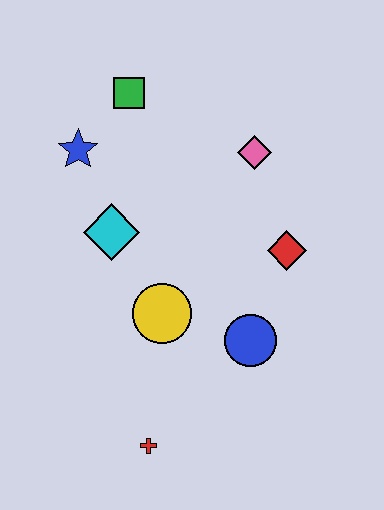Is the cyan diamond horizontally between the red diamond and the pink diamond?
No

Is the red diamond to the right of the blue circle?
Yes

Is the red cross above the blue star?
No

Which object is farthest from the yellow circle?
The green square is farthest from the yellow circle.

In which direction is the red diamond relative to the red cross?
The red diamond is above the red cross.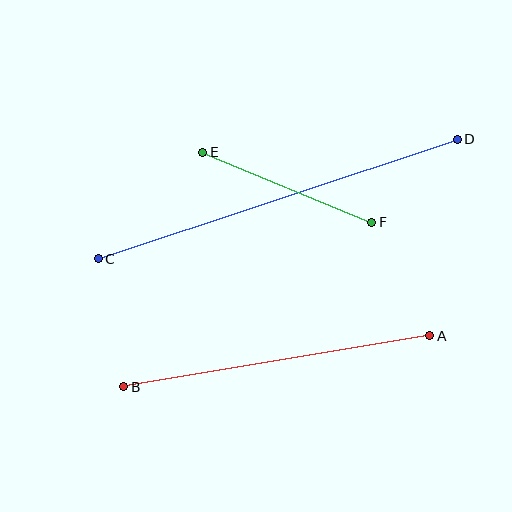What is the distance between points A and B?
The distance is approximately 310 pixels.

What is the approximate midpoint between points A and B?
The midpoint is at approximately (277, 361) pixels.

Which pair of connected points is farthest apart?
Points C and D are farthest apart.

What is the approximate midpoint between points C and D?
The midpoint is at approximately (278, 199) pixels.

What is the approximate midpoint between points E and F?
The midpoint is at approximately (287, 187) pixels.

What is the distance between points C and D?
The distance is approximately 378 pixels.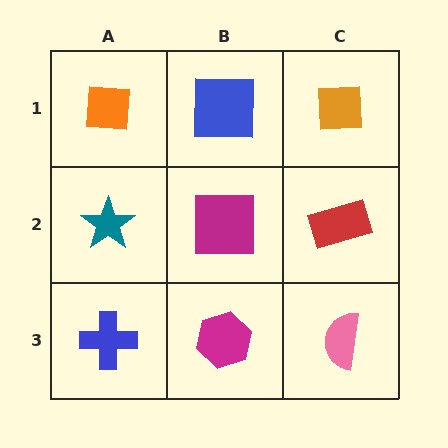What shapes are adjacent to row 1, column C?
A red rectangle (row 2, column C), a blue square (row 1, column B).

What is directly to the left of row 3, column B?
A blue cross.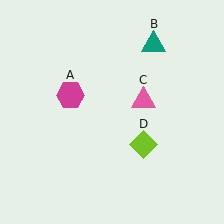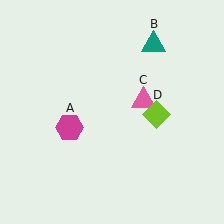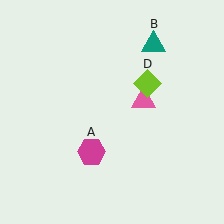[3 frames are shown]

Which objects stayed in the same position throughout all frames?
Teal triangle (object B) and pink triangle (object C) remained stationary.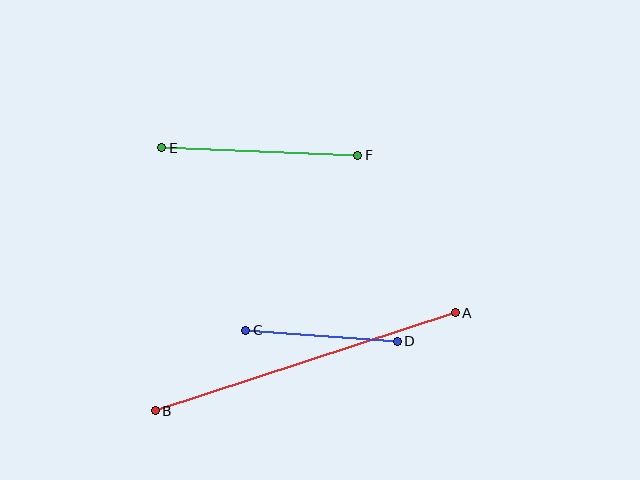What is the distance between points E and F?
The distance is approximately 197 pixels.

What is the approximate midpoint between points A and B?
The midpoint is at approximately (305, 362) pixels.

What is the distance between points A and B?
The distance is approximately 315 pixels.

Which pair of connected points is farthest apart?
Points A and B are farthest apart.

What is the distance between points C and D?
The distance is approximately 152 pixels.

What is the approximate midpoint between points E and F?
The midpoint is at approximately (260, 152) pixels.